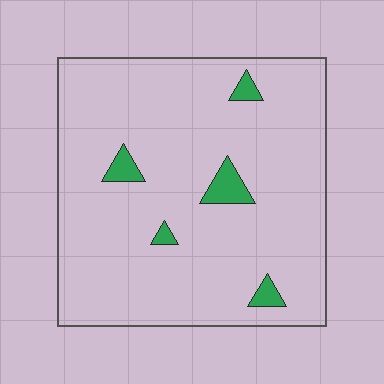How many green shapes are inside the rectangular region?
5.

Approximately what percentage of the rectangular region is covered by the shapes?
Approximately 5%.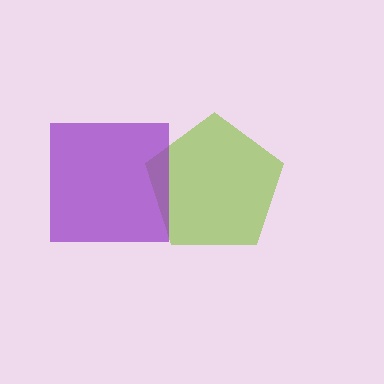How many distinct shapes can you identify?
There are 2 distinct shapes: a lime pentagon, a purple square.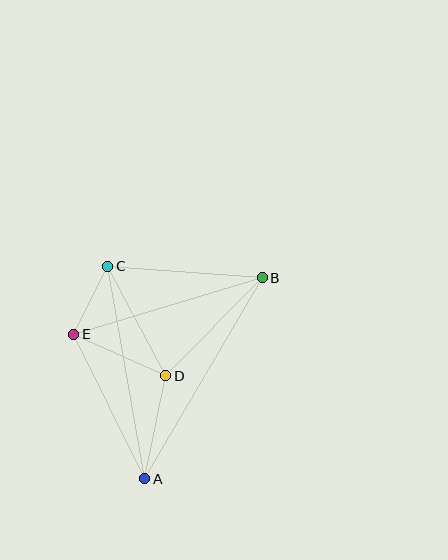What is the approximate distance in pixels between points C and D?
The distance between C and D is approximately 124 pixels.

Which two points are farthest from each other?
Points A and B are farthest from each other.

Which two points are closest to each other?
Points C and E are closest to each other.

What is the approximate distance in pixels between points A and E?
The distance between A and E is approximately 161 pixels.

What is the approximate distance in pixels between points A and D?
The distance between A and D is approximately 105 pixels.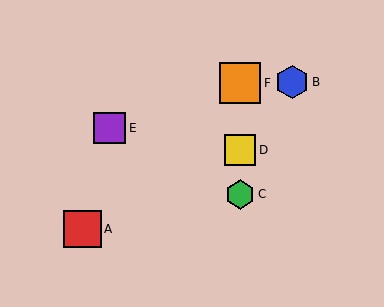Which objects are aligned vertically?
Objects C, D, F are aligned vertically.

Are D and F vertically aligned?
Yes, both are at x≈240.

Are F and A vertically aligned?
No, F is at x≈240 and A is at x≈82.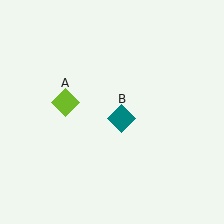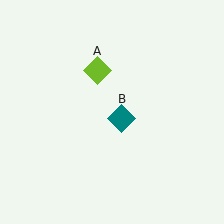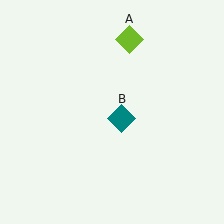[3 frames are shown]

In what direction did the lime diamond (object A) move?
The lime diamond (object A) moved up and to the right.